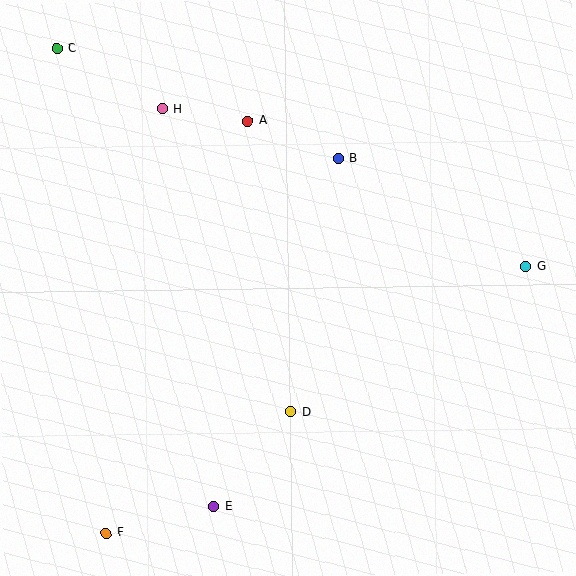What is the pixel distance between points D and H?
The distance between D and H is 329 pixels.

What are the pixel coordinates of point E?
Point E is at (214, 506).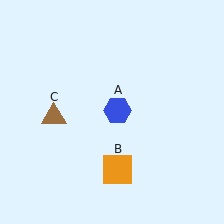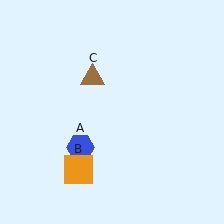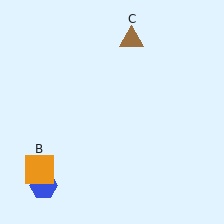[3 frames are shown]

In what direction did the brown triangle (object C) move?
The brown triangle (object C) moved up and to the right.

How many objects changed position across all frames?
3 objects changed position: blue hexagon (object A), orange square (object B), brown triangle (object C).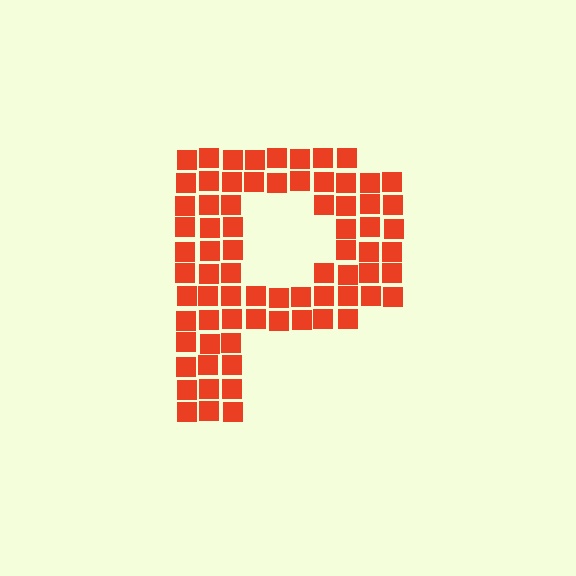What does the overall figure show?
The overall figure shows the letter P.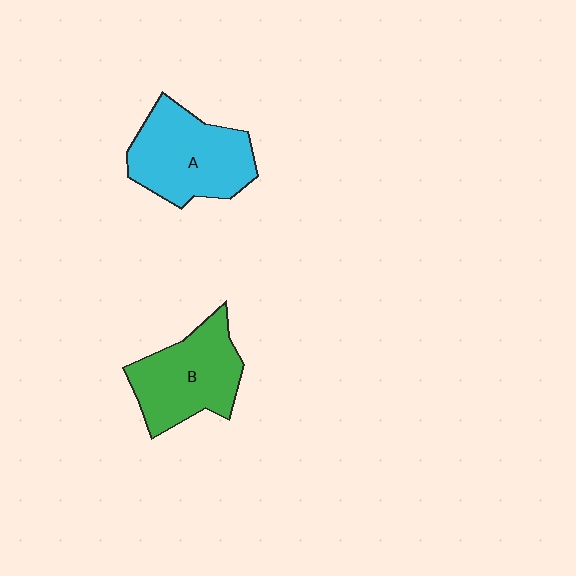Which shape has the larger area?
Shape A (cyan).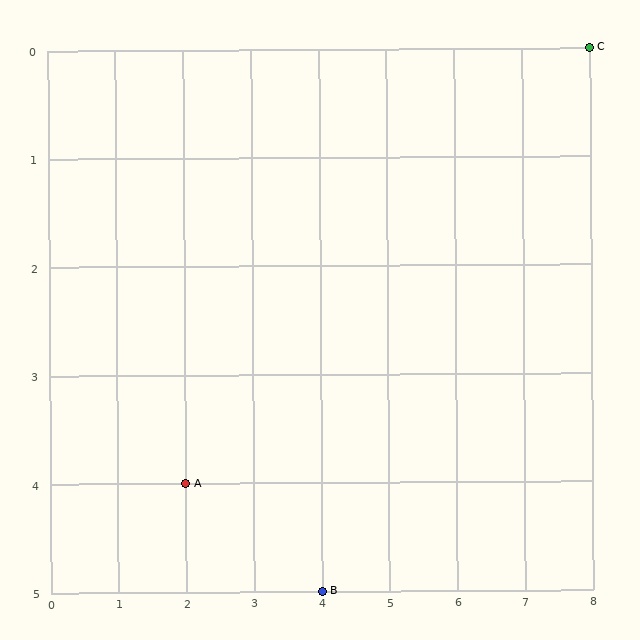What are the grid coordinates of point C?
Point C is at grid coordinates (8, 0).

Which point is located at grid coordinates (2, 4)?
Point A is at (2, 4).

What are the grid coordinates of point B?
Point B is at grid coordinates (4, 5).